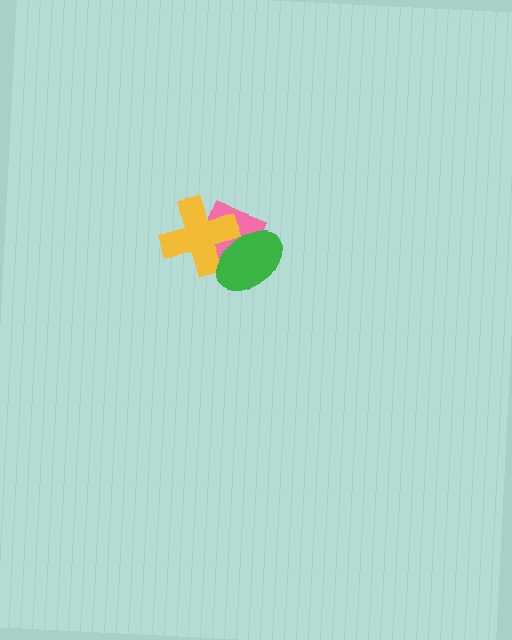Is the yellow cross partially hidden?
Yes, it is partially covered by another shape.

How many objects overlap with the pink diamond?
2 objects overlap with the pink diamond.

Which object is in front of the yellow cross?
The green ellipse is in front of the yellow cross.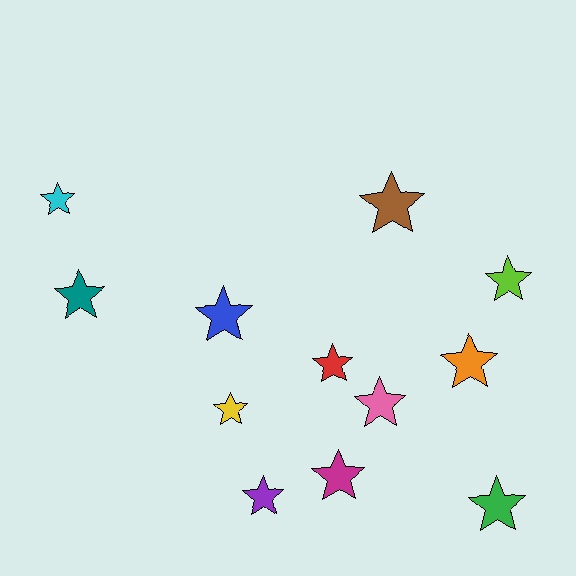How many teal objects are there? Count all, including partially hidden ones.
There is 1 teal object.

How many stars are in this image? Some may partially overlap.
There are 12 stars.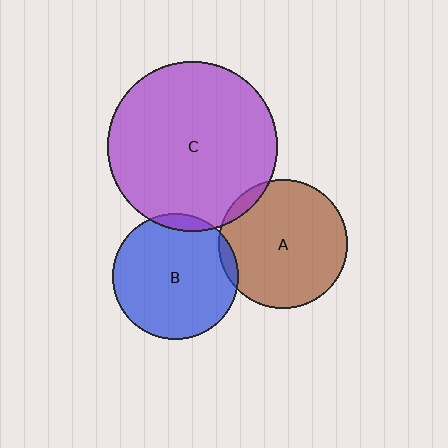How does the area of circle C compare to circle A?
Approximately 1.7 times.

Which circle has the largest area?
Circle C (purple).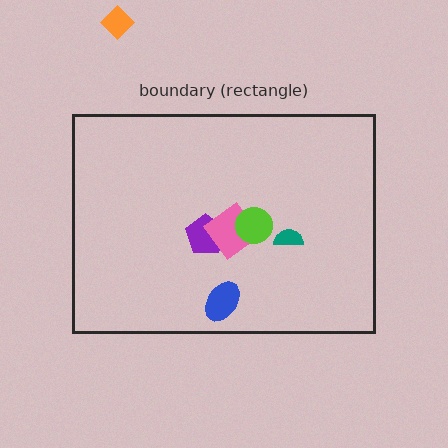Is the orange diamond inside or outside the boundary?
Outside.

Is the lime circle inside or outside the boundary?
Inside.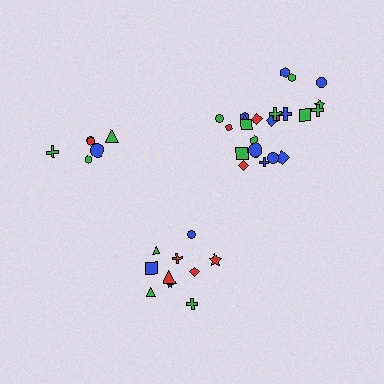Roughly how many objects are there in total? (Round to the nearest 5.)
Roughly 40 objects in total.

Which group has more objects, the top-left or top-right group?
The top-right group.